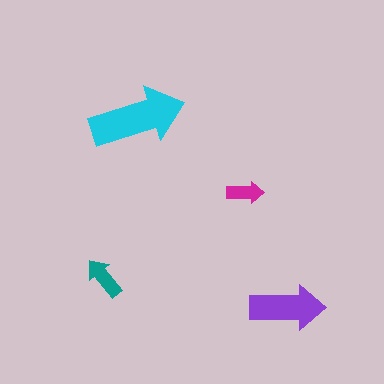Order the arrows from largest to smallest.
the cyan one, the purple one, the teal one, the magenta one.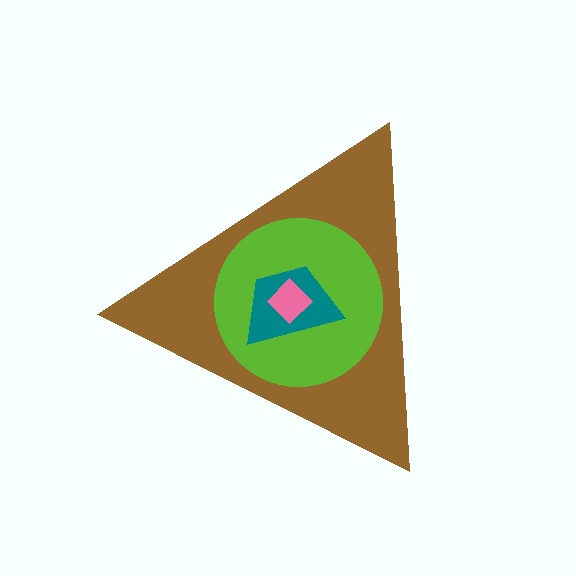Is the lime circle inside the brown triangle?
Yes.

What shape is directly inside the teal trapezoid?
The pink diamond.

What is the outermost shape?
The brown triangle.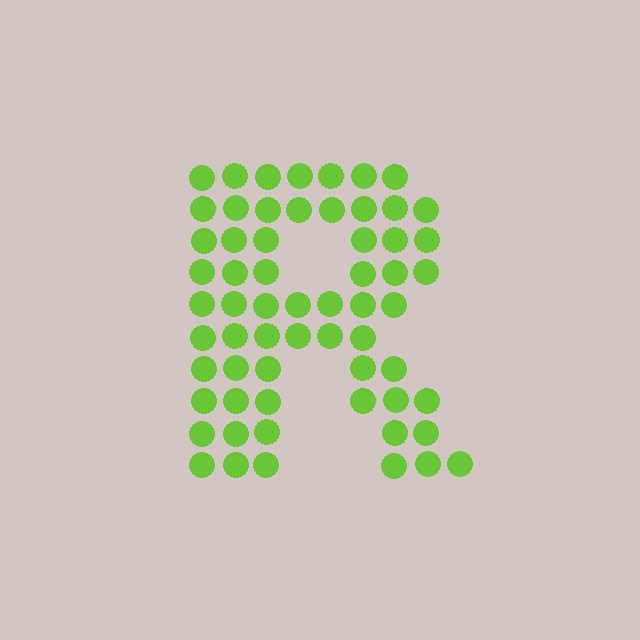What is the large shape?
The large shape is the letter R.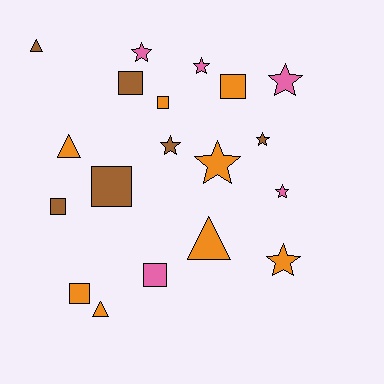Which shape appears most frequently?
Star, with 8 objects.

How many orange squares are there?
There are 3 orange squares.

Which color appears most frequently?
Orange, with 8 objects.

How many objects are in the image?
There are 19 objects.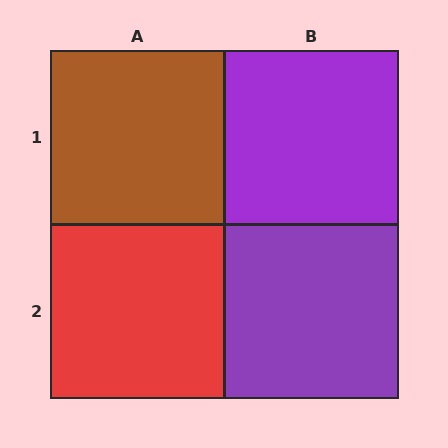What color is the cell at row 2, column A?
Red.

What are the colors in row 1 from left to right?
Brown, purple.